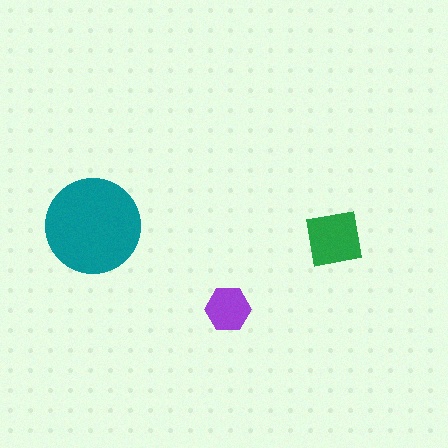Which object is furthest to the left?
The teal circle is leftmost.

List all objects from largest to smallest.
The teal circle, the green square, the purple hexagon.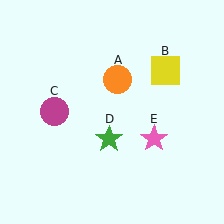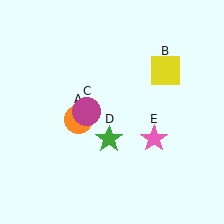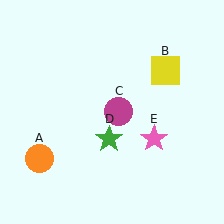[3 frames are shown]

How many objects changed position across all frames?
2 objects changed position: orange circle (object A), magenta circle (object C).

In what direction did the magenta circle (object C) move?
The magenta circle (object C) moved right.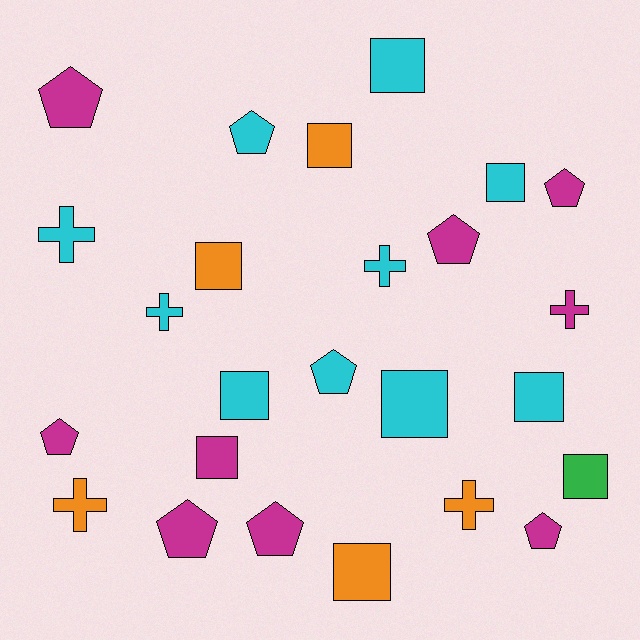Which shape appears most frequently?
Square, with 10 objects.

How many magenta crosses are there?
There is 1 magenta cross.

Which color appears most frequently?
Cyan, with 10 objects.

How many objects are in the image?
There are 25 objects.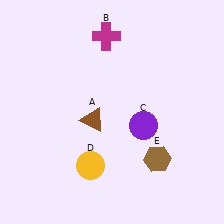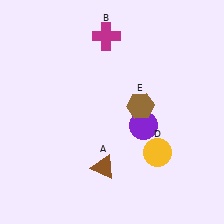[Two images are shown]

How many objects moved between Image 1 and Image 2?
3 objects moved between the two images.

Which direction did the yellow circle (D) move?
The yellow circle (D) moved right.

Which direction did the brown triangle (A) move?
The brown triangle (A) moved down.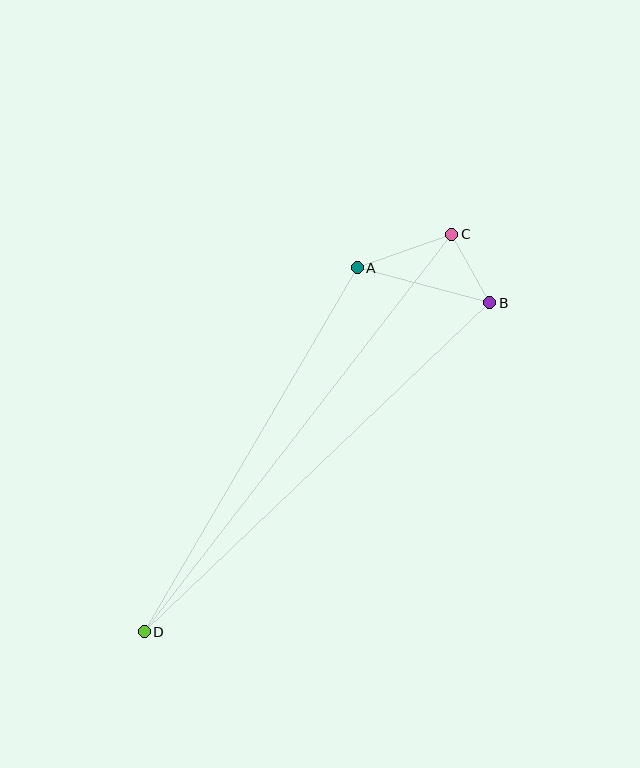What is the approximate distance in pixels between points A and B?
The distance between A and B is approximately 137 pixels.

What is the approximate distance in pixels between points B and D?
The distance between B and D is approximately 477 pixels.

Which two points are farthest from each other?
Points C and D are farthest from each other.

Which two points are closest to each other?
Points B and C are closest to each other.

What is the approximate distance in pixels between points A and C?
The distance between A and C is approximately 100 pixels.